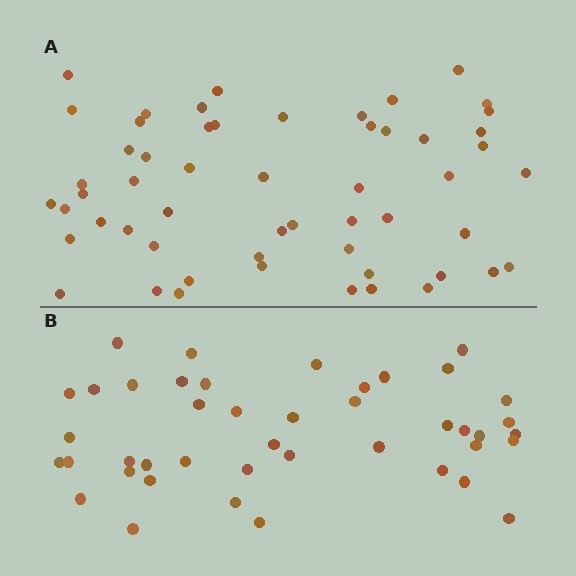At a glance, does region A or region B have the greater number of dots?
Region A (the top region) has more dots.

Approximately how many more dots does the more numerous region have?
Region A has roughly 12 or so more dots than region B.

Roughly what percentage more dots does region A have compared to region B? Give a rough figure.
About 30% more.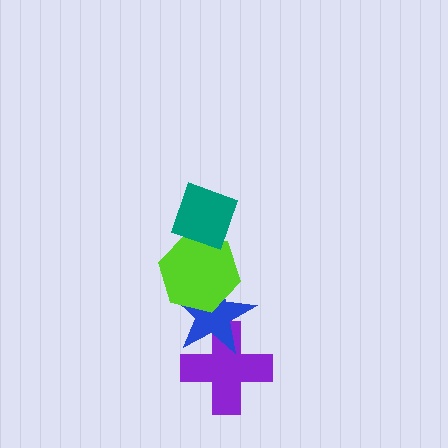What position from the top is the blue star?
The blue star is 3rd from the top.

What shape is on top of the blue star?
The lime hexagon is on top of the blue star.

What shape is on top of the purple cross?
The blue star is on top of the purple cross.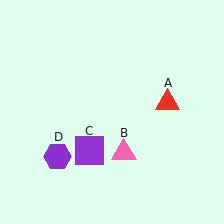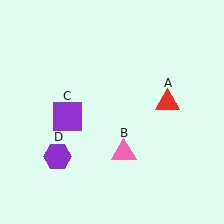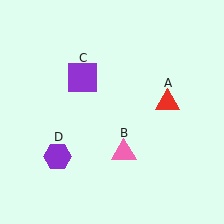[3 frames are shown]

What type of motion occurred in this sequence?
The purple square (object C) rotated clockwise around the center of the scene.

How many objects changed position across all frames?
1 object changed position: purple square (object C).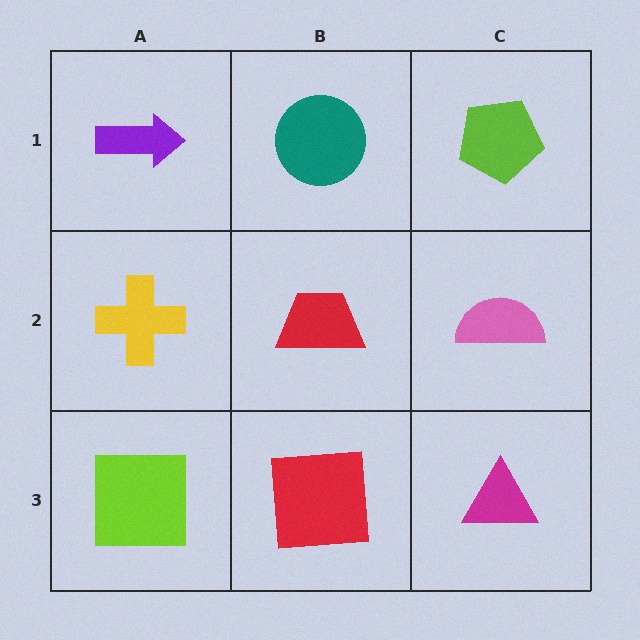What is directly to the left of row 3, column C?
A red square.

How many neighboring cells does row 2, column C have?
3.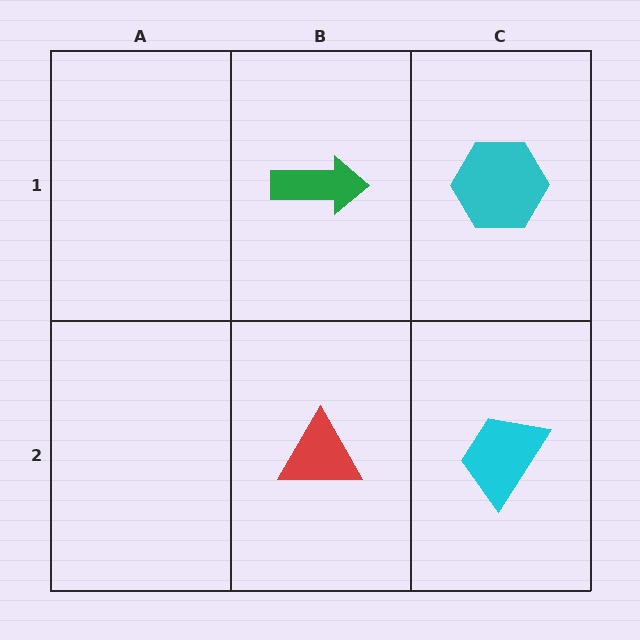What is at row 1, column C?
A cyan hexagon.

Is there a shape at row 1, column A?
No, that cell is empty.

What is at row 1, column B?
A green arrow.